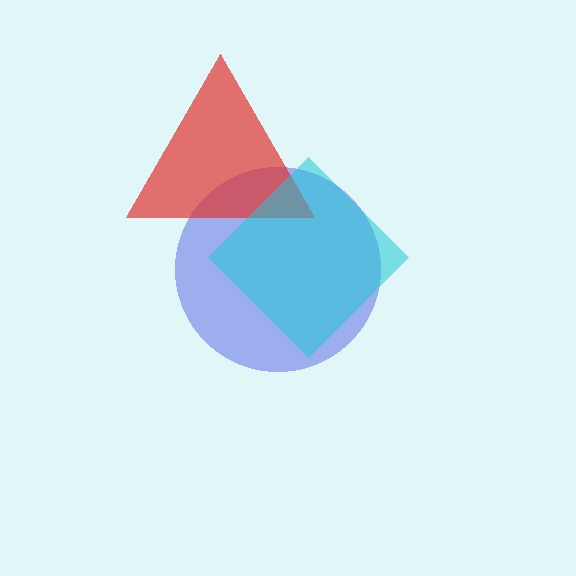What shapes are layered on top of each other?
The layered shapes are: a blue circle, a red triangle, a cyan diamond.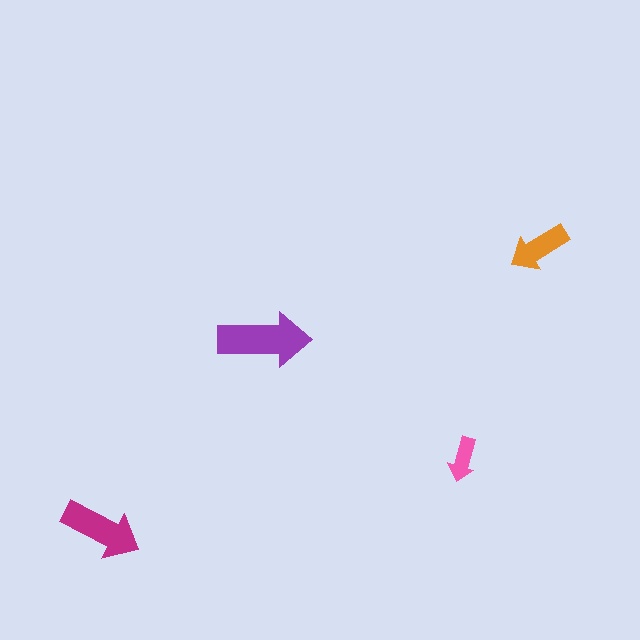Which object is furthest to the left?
The magenta arrow is leftmost.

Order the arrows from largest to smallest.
the purple one, the magenta one, the orange one, the pink one.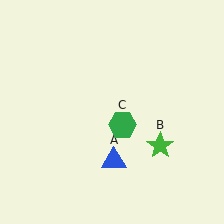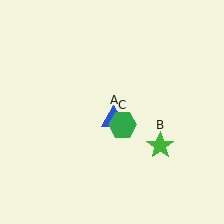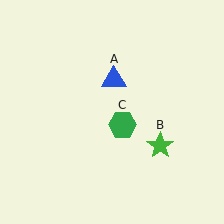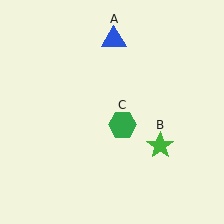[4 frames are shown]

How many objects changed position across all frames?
1 object changed position: blue triangle (object A).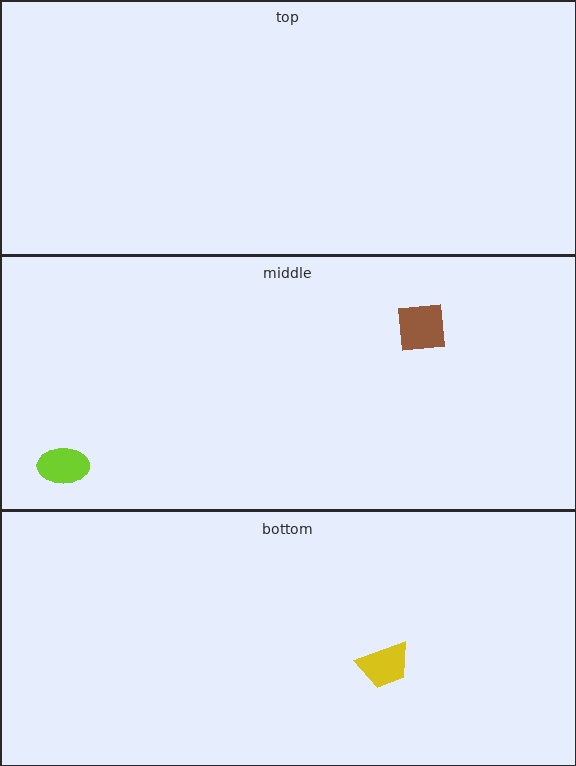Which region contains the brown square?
The middle region.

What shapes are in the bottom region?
The yellow trapezoid.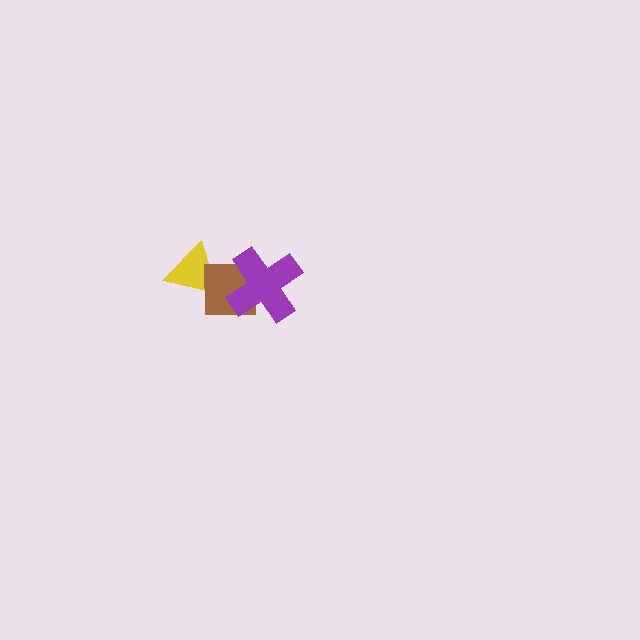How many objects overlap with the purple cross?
1 object overlaps with the purple cross.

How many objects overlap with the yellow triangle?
1 object overlaps with the yellow triangle.